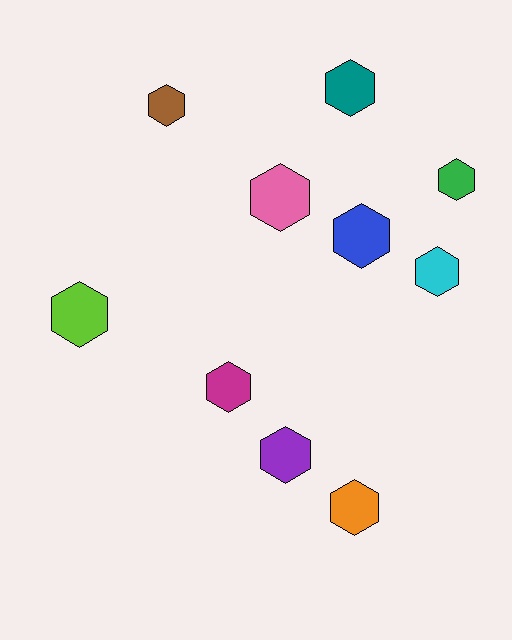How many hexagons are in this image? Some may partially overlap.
There are 10 hexagons.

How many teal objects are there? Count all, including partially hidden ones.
There is 1 teal object.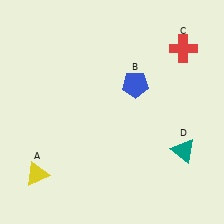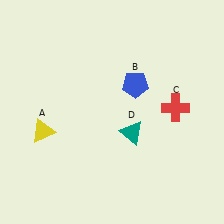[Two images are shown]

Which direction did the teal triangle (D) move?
The teal triangle (D) moved left.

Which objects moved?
The objects that moved are: the yellow triangle (A), the red cross (C), the teal triangle (D).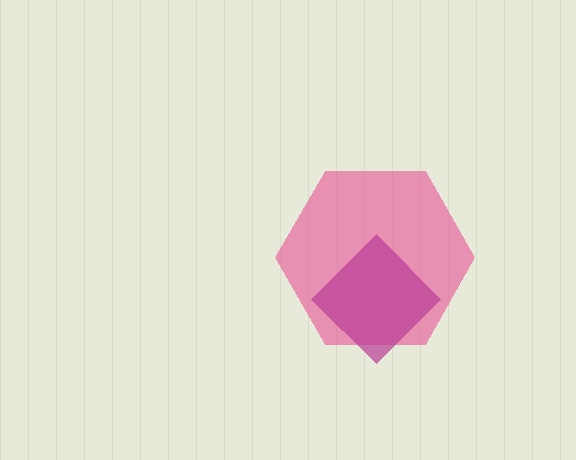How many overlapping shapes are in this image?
There are 2 overlapping shapes in the image.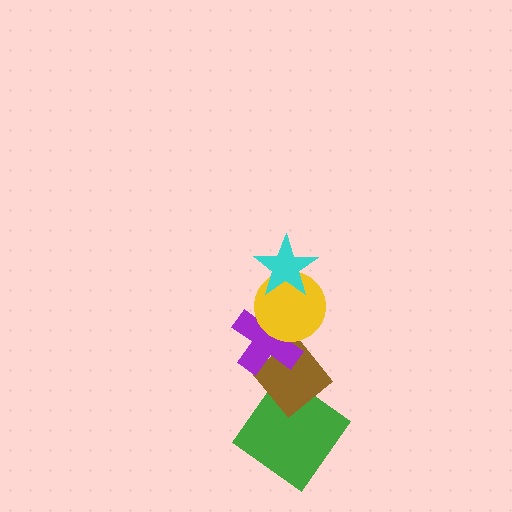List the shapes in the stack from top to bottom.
From top to bottom: the cyan star, the yellow circle, the purple cross, the brown diamond, the green diamond.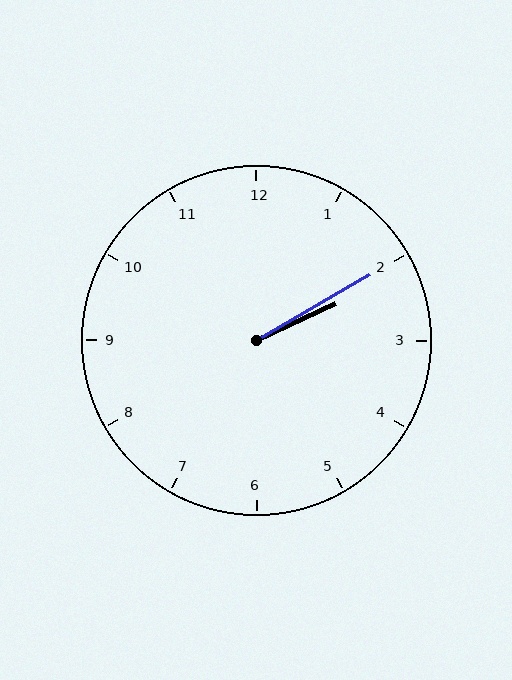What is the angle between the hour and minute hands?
Approximately 5 degrees.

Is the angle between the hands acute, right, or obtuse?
It is acute.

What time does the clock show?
2:10.